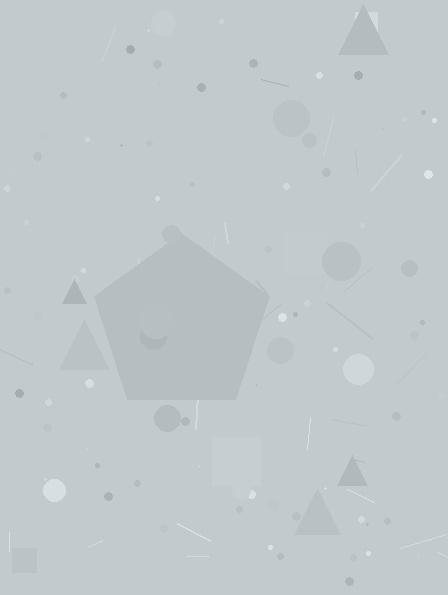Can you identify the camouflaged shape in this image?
The camouflaged shape is a pentagon.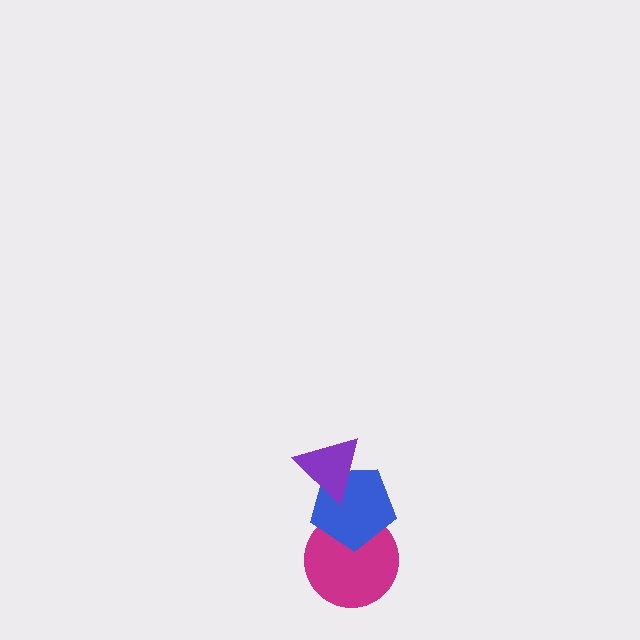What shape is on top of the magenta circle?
The blue pentagon is on top of the magenta circle.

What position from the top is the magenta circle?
The magenta circle is 3rd from the top.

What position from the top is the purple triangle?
The purple triangle is 1st from the top.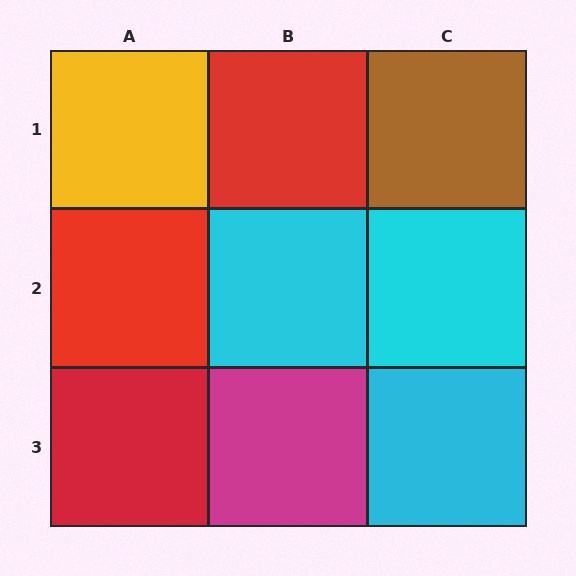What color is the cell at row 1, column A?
Yellow.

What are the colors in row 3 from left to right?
Red, magenta, cyan.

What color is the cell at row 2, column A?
Red.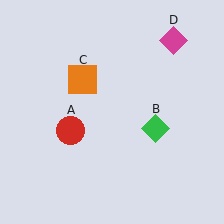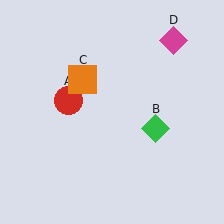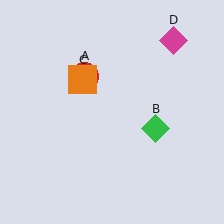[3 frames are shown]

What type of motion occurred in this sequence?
The red circle (object A) rotated clockwise around the center of the scene.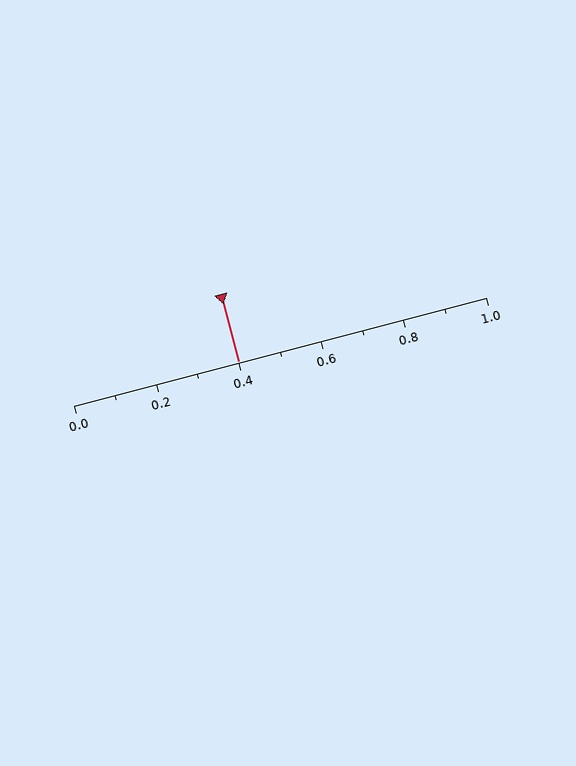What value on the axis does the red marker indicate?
The marker indicates approximately 0.4.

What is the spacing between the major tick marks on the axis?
The major ticks are spaced 0.2 apart.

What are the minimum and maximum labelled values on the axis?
The axis runs from 0.0 to 1.0.